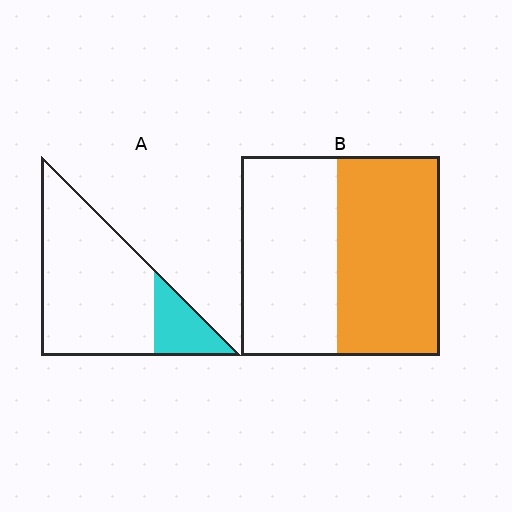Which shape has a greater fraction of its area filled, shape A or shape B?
Shape B.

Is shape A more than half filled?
No.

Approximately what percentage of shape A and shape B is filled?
A is approximately 20% and B is approximately 50%.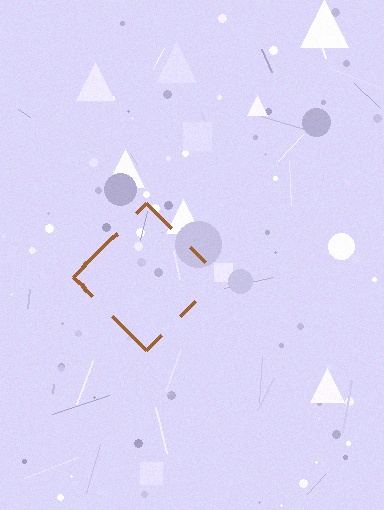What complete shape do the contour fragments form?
The contour fragments form a diamond.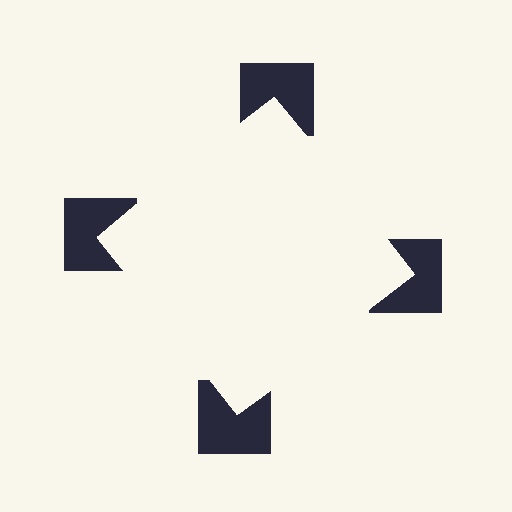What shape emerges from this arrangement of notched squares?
An illusory square — its edges are inferred from the aligned wedge cuts in the notched squares, not physically drawn.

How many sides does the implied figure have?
4 sides.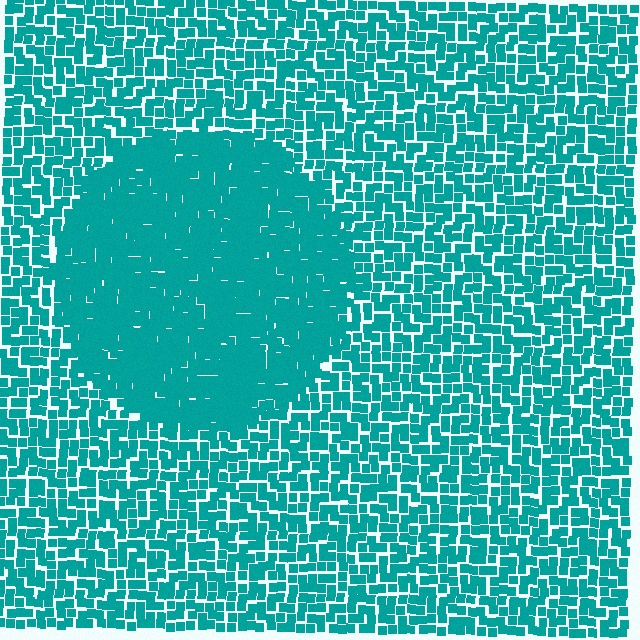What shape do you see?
I see a circle.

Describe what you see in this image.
The image contains small teal elements arranged at two different densities. A circle-shaped region is visible where the elements are more densely packed than the surrounding area.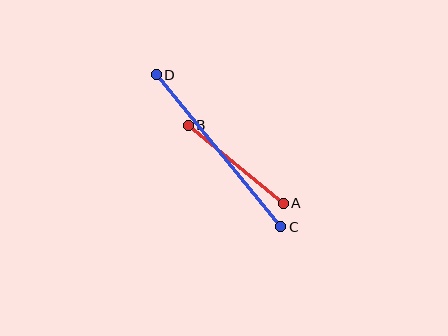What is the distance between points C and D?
The distance is approximately 197 pixels.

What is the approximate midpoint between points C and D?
The midpoint is at approximately (218, 151) pixels.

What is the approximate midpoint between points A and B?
The midpoint is at approximately (236, 164) pixels.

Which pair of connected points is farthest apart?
Points C and D are farthest apart.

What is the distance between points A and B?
The distance is approximately 123 pixels.